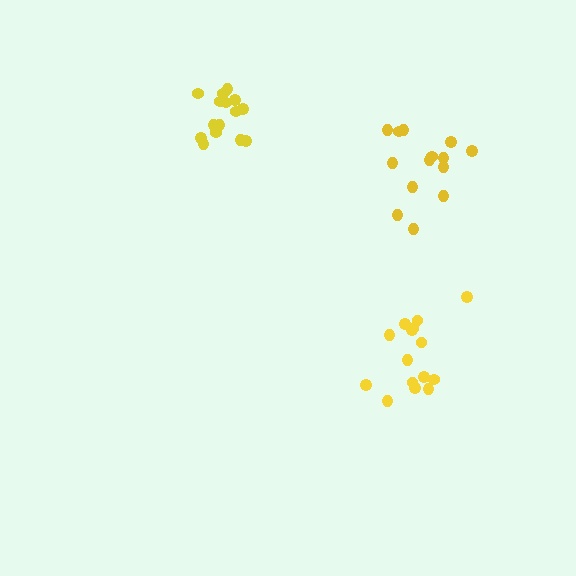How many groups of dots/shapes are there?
There are 3 groups.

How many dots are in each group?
Group 1: 15 dots, Group 2: 15 dots, Group 3: 14 dots (44 total).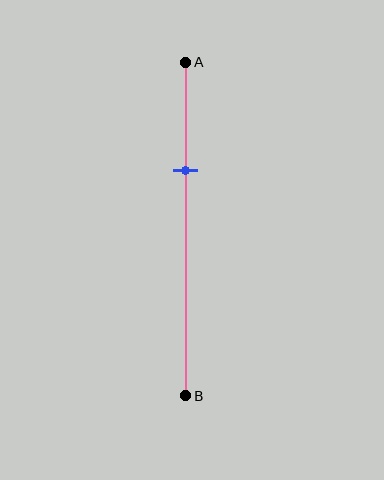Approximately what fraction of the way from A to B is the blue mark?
The blue mark is approximately 35% of the way from A to B.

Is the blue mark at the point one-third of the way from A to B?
Yes, the mark is approximately at the one-third point.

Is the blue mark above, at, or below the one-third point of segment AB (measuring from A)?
The blue mark is approximately at the one-third point of segment AB.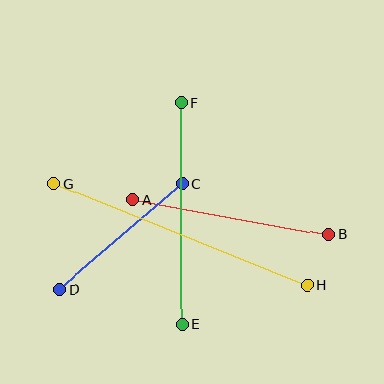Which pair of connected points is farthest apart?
Points G and H are farthest apart.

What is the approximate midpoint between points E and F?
The midpoint is at approximately (181, 213) pixels.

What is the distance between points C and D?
The distance is approximately 161 pixels.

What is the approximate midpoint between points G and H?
The midpoint is at approximately (181, 234) pixels.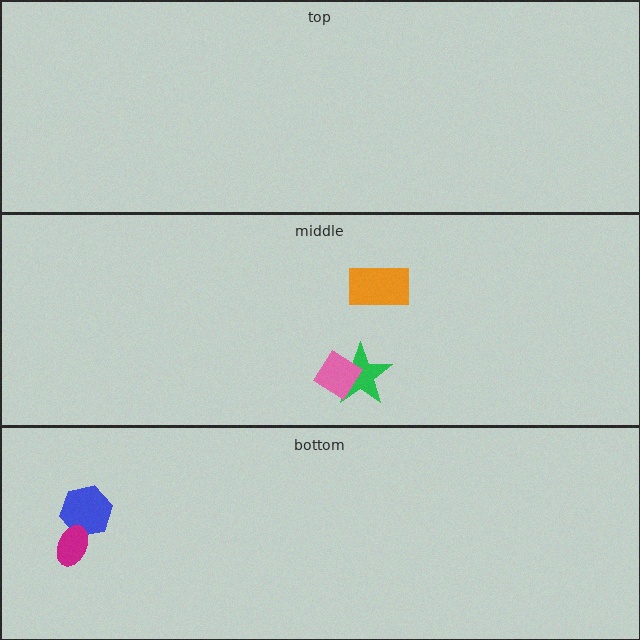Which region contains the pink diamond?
The middle region.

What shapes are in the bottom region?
The blue hexagon, the magenta ellipse.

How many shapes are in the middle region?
3.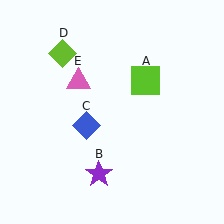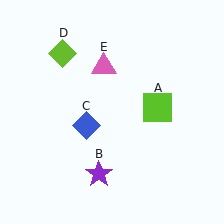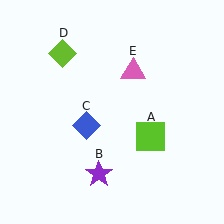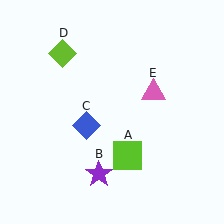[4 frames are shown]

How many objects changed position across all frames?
2 objects changed position: lime square (object A), pink triangle (object E).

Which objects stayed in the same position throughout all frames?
Purple star (object B) and blue diamond (object C) and lime diamond (object D) remained stationary.